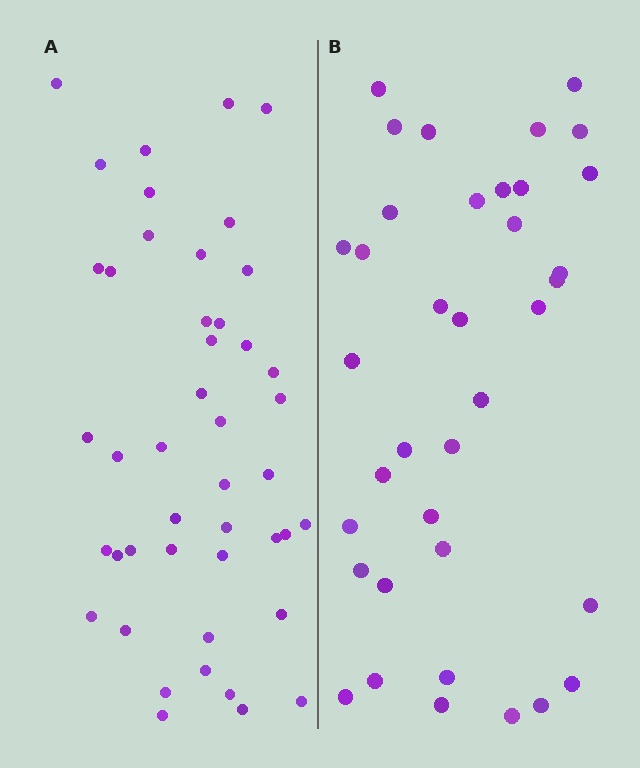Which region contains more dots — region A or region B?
Region A (the left region) has more dots.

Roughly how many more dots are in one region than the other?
Region A has roughly 8 or so more dots than region B.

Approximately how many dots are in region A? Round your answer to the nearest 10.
About 40 dots. (The exact count is 45, which rounds to 40.)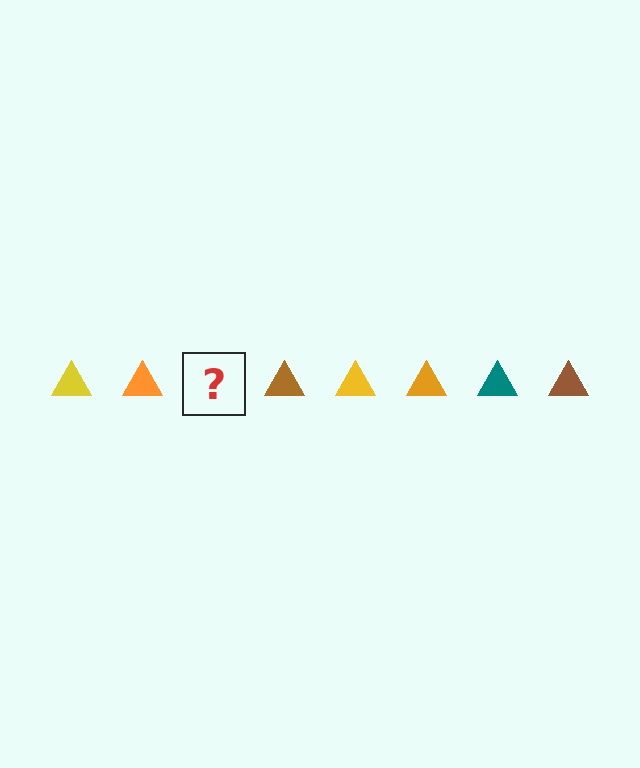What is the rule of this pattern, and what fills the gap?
The rule is that the pattern cycles through yellow, orange, teal, brown triangles. The gap should be filled with a teal triangle.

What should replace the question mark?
The question mark should be replaced with a teal triangle.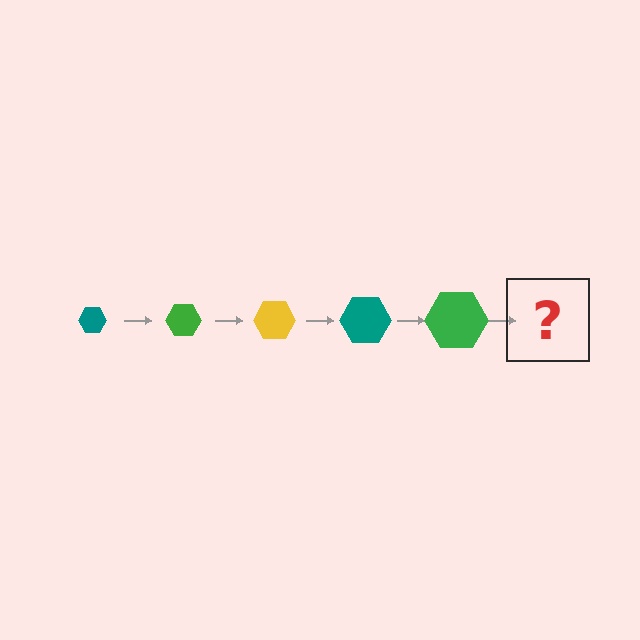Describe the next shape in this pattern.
It should be a yellow hexagon, larger than the previous one.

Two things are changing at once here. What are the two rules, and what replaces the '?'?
The two rules are that the hexagon grows larger each step and the color cycles through teal, green, and yellow. The '?' should be a yellow hexagon, larger than the previous one.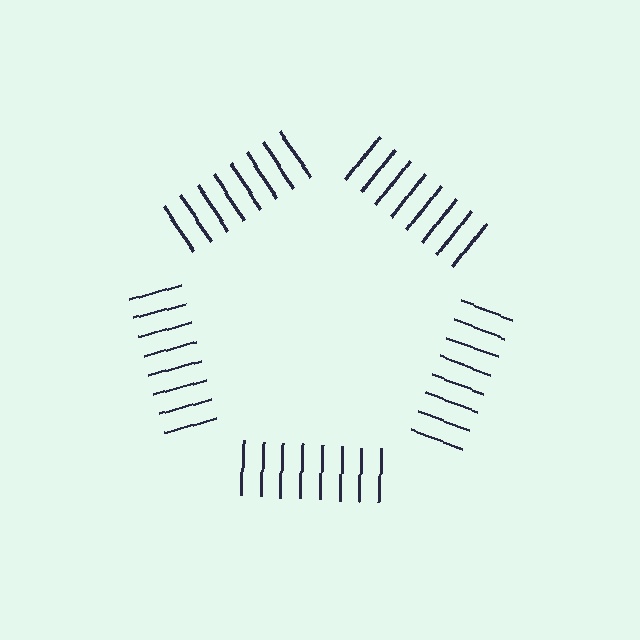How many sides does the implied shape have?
5 sides — the line-ends trace a pentagon.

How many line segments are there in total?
40 — 8 along each of the 5 edges.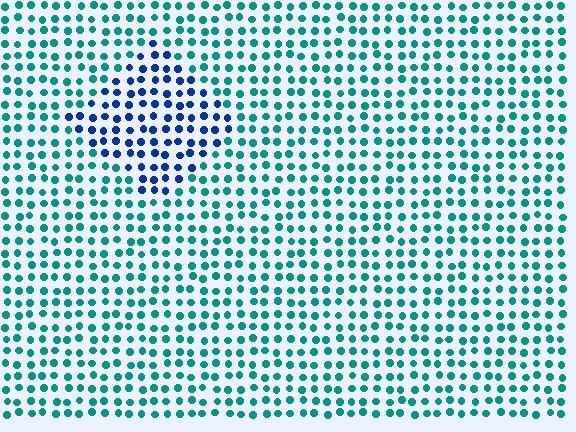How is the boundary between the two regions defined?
The boundary is defined purely by a slight shift in hue (about 48 degrees). Spacing, size, and orientation are identical on both sides.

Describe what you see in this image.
The image is filled with small teal elements in a uniform arrangement. A diamond-shaped region is visible where the elements are tinted to a slightly different hue, forming a subtle color boundary.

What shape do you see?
I see a diamond.